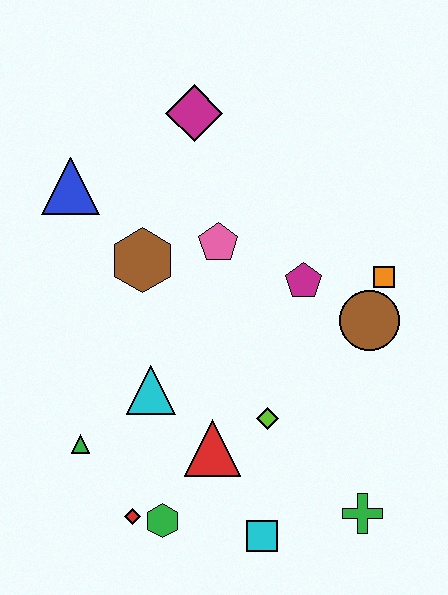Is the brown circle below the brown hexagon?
Yes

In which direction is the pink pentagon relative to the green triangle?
The pink pentagon is above the green triangle.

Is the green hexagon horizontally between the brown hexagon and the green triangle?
No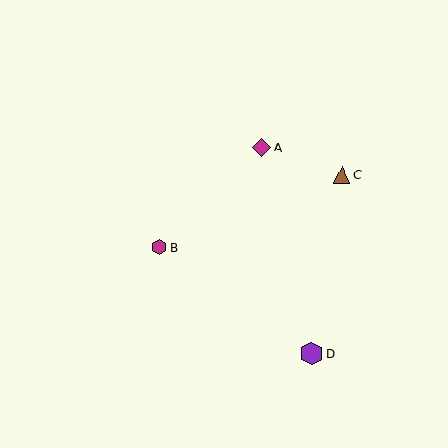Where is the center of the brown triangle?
The center of the brown triangle is at (342, 175).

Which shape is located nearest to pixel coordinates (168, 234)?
The magenta hexagon (labeled B) at (159, 247) is nearest to that location.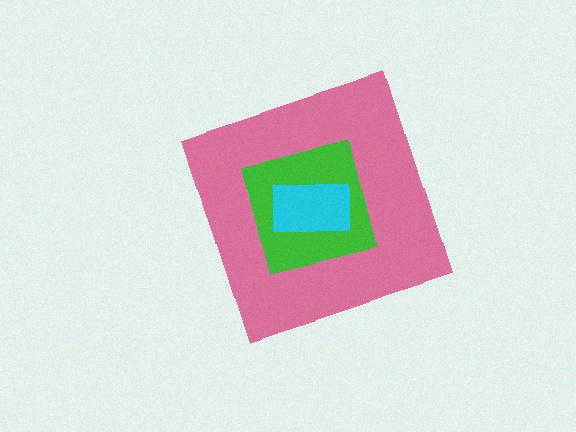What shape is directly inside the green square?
The cyan rectangle.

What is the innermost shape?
The cyan rectangle.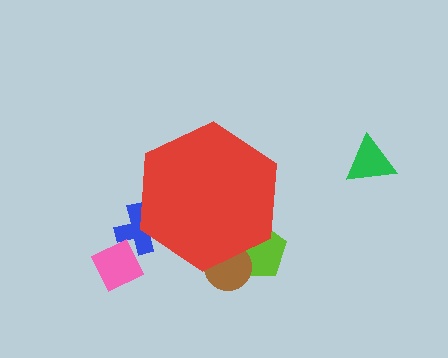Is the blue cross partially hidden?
Yes, the blue cross is partially hidden behind the red hexagon.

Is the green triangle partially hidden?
No, the green triangle is fully visible.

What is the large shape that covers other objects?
A red hexagon.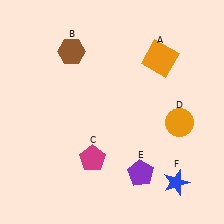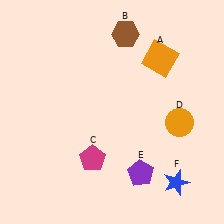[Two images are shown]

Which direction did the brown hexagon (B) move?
The brown hexagon (B) moved right.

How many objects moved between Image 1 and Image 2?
1 object moved between the two images.